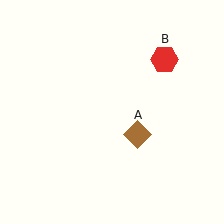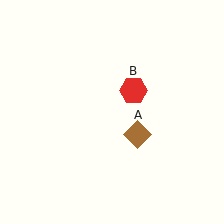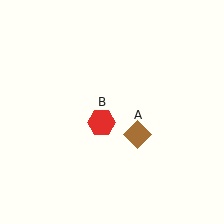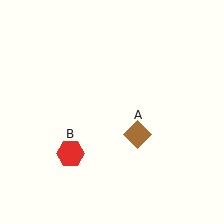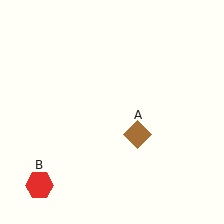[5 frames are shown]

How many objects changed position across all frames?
1 object changed position: red hexagon (object B).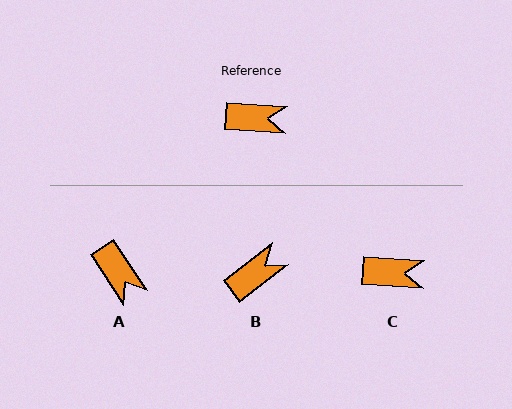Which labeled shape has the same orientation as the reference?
C.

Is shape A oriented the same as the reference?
No, it is off by about 53 degrees.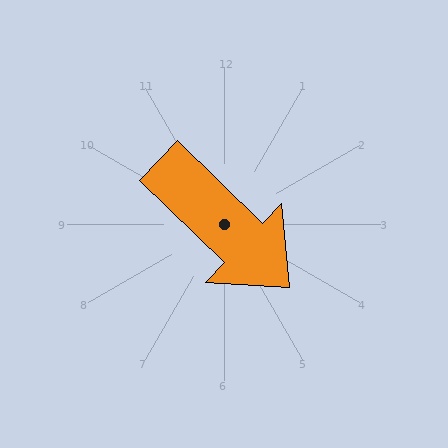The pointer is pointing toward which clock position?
Roughly 4 o'clock.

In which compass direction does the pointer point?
Southeast.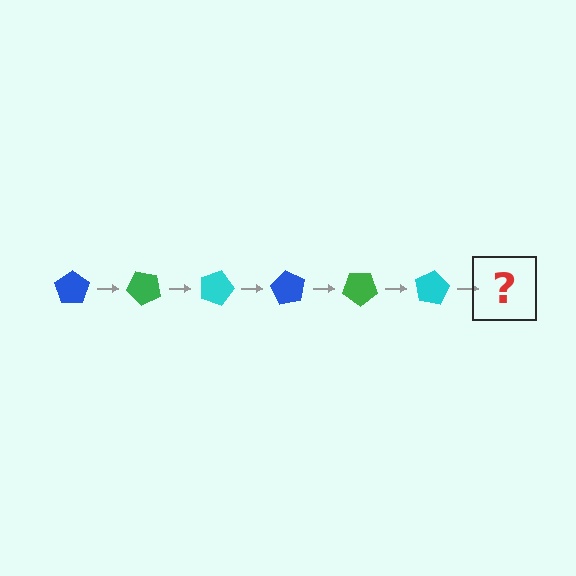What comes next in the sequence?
The next element should be a blue pentagon, rotated 270 degrees from the start.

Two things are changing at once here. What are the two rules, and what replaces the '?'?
The two rules are that it rotates 45 degrees each step and the color cycles through blue, green, and cyan. The '?' should be a blue pentagon, rotated 270 degrees from the start.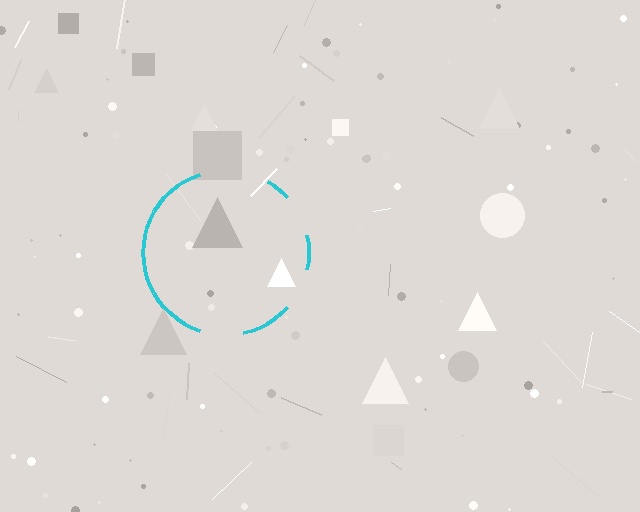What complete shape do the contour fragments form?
The contour fragments form a circle.